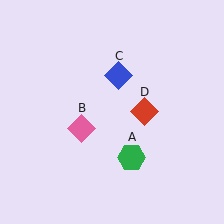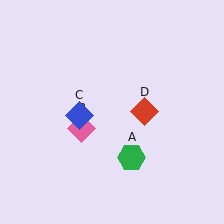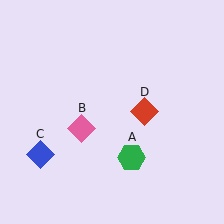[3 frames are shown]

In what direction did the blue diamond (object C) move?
The blue diamond (object C) moved down and to the left.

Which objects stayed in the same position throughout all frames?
Green hexagon (object A) and pink diamond (object B) and red diamond (object D) remained stationary.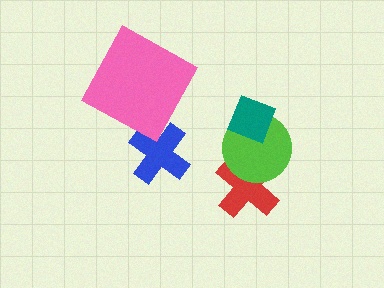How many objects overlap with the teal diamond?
1 object overlaps with the teal diamond.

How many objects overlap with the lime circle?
2 objects overlap with the lime circle.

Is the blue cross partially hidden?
No, no other shape covers it.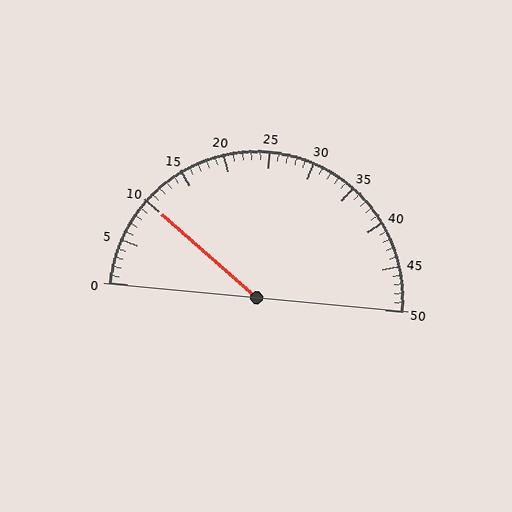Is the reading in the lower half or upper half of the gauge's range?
The reading is in the lower half of the range (0 to 50).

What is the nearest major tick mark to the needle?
The nearest major tick mark is 10.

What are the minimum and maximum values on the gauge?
The gauge ranges from 0 to 50.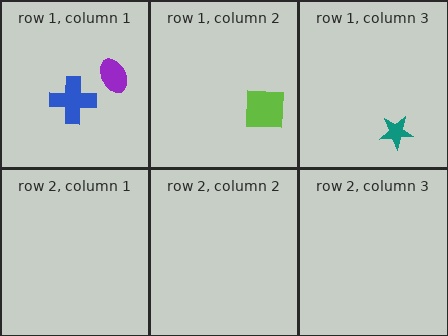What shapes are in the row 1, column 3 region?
The teal star.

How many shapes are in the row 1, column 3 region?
1.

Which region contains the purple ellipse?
The row 1, column 1 region.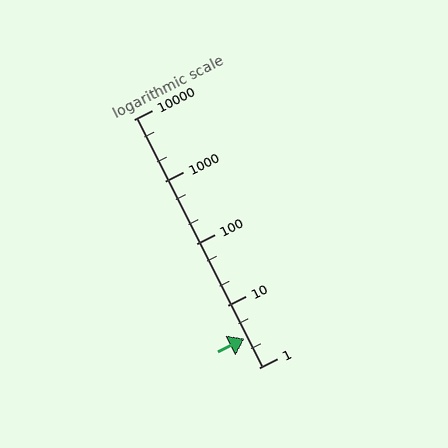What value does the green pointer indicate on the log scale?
The pointer indicates approximately 2.9.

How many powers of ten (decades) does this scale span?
The scale spans 4 decades, from 1 to 10000.